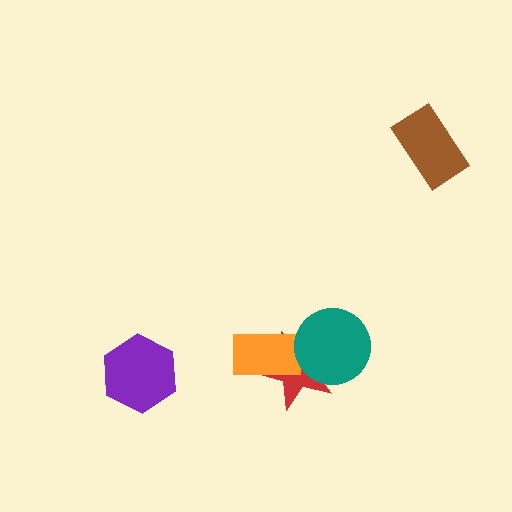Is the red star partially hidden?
Yes, it is partially covered by another shape.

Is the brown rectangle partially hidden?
No, no other shape covers it.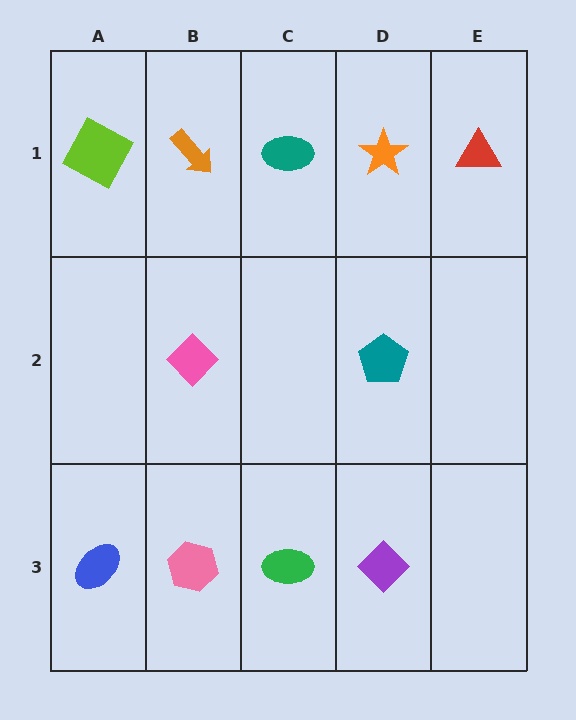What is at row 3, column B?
A pink hexagon.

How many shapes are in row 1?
5 shapes.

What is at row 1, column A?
A lime square.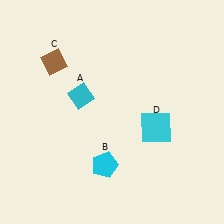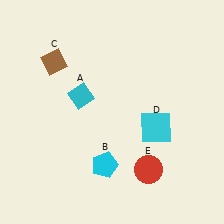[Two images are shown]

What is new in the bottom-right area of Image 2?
A red circle (E) was added in the bottom-right area of Image 2.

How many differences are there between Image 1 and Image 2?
There is 1 difference between the two images.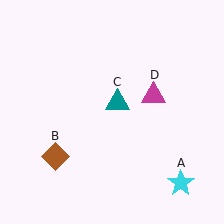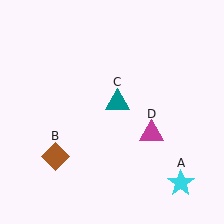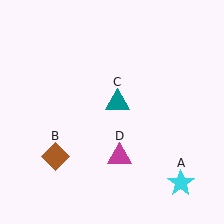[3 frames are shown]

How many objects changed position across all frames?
1 object changed position: magenta triangle (object D).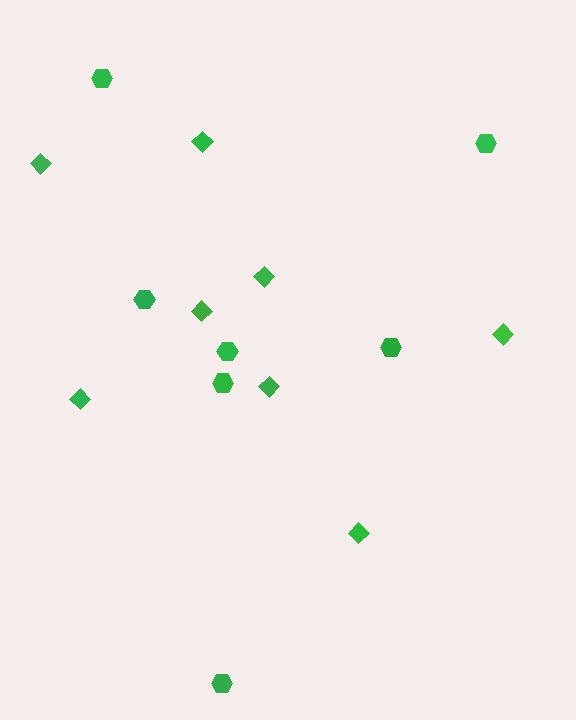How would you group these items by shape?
There are 2 groups: one group of hexagons (7) and one group of diamonds (8).